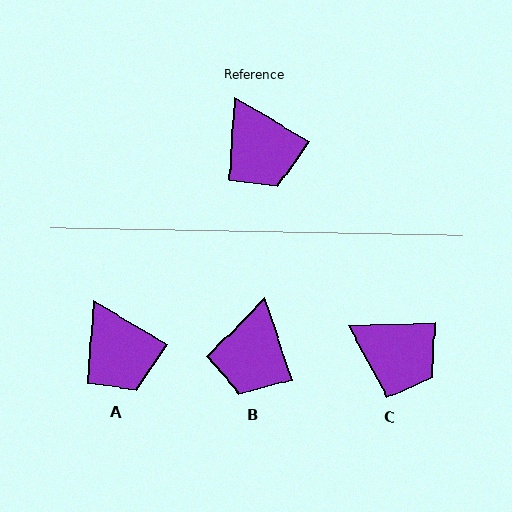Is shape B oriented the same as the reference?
No, it is off by about 41 degrees.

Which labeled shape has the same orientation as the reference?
A.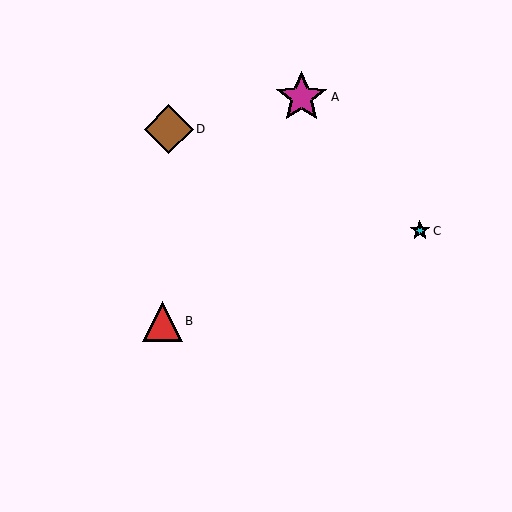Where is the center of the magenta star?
The center of the magenta star is at (302, 97).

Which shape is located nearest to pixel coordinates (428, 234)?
The cyan star (labeled C) at (420, 231) is nearest to that location.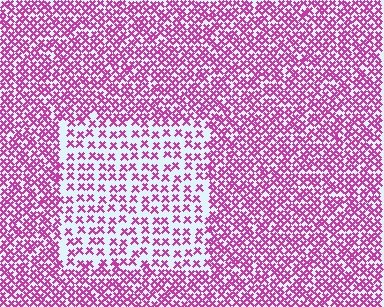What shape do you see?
I see a rectangle.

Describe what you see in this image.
The image contains small magenta elements arranged at two different densities. A rectangle-shaped region is visible where the elements are less densely packed than the surrounding area.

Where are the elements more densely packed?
The elements are more densely packed outside the rectangle boundary.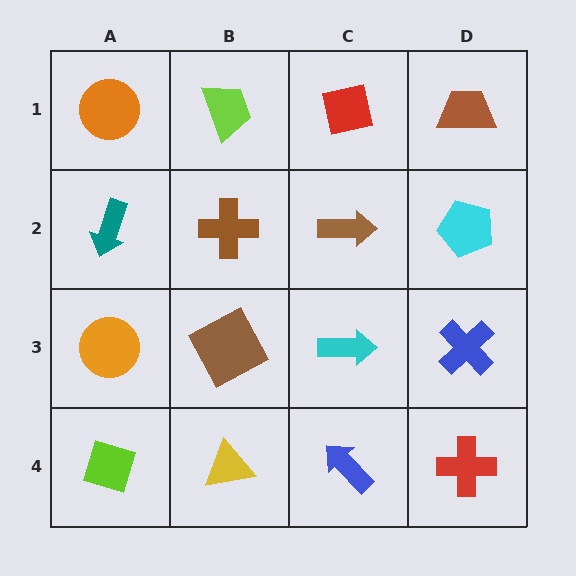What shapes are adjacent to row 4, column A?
An orange circle (row 3, column A), a yellow triangle (row 4, column B).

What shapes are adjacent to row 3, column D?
A cyan pentagon (row 2, column D), a red cross (row 4, column D), a cyan arrow (row 3, column C).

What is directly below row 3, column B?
A yellow triangle.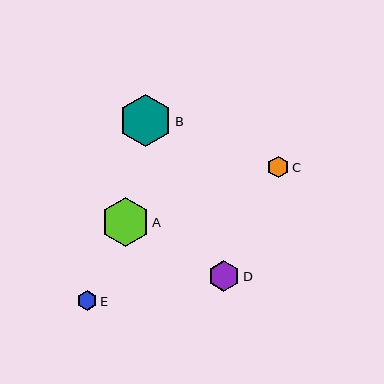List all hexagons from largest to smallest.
From largest to smallest: B, A, D, C, E.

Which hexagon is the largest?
Hexagon B is the largest with a size of approximately 53 pixels.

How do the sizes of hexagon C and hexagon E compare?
Hexagon C and hexagon E are approximately the same size.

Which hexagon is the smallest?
Hexagon E is the smallest with a size of approximately 20 pixels.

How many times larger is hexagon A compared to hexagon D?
Hexagon A is approximately 1.5 times the size of hexagon D.